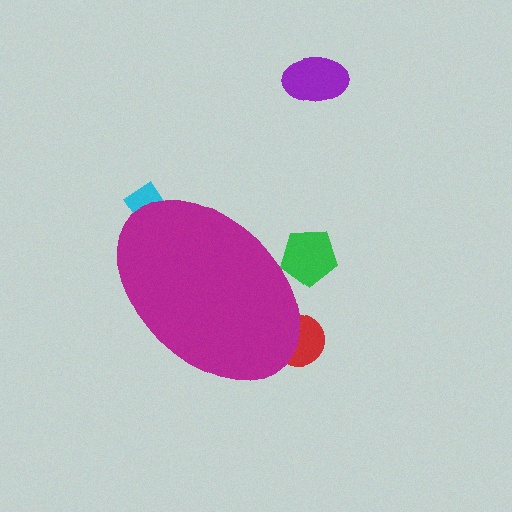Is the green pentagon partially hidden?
Yes, the green pentagon is partially hidden behind the magenta ellipse.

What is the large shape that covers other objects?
A magenta ellipse.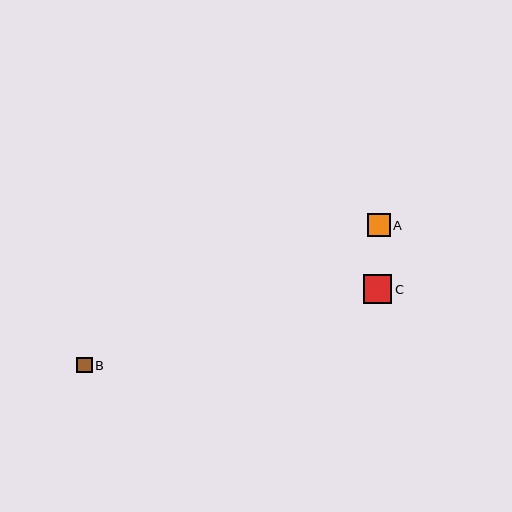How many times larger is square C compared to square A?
Square C is approximately 1.3 times the size of square A.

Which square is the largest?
Square C is the largest with a size of approximately 28 pixels.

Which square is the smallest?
Square B is the smallest with a size of approximately 15 pixels.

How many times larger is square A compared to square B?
Square A is approximately 1.5 times the size of square B.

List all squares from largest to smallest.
From largest to smallest: C, A, B.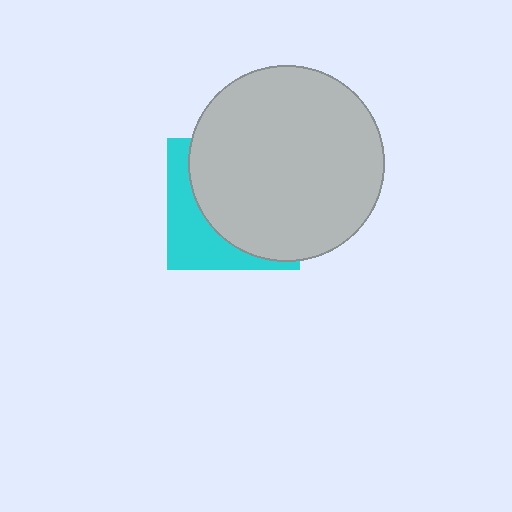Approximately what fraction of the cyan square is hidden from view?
Roughly 68% of the cyan square is hidden behind the light gray circle.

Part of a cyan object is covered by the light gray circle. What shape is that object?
It is a square.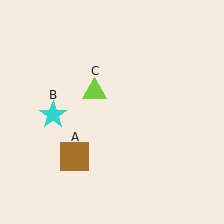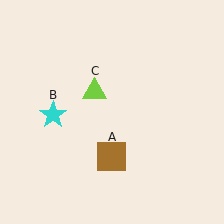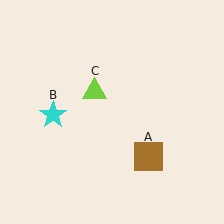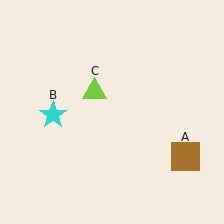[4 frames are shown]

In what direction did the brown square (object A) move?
The brown square (object A) moved right.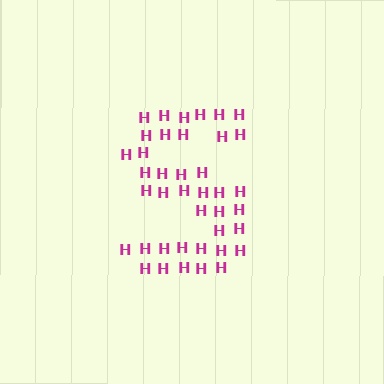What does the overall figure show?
The overall figure shows the letter S.